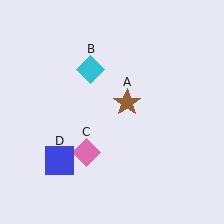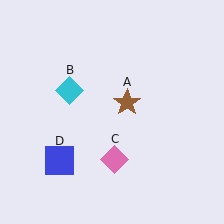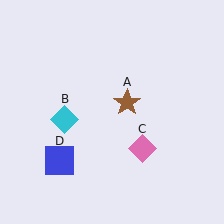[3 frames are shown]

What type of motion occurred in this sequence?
The cyan diamond (object B), pink diamond (object C) rotated counterclockwise around the center of the scene.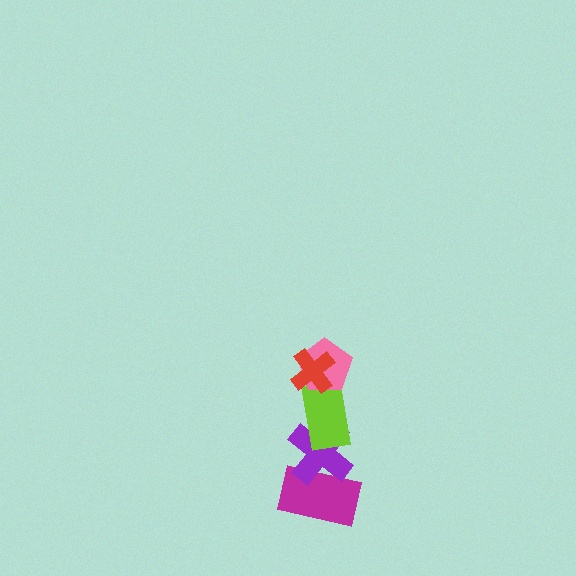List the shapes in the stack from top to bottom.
From top to bottom: the red cross, the pink pentagon, the lime rectangle, the purple cross, the magenta rectangle.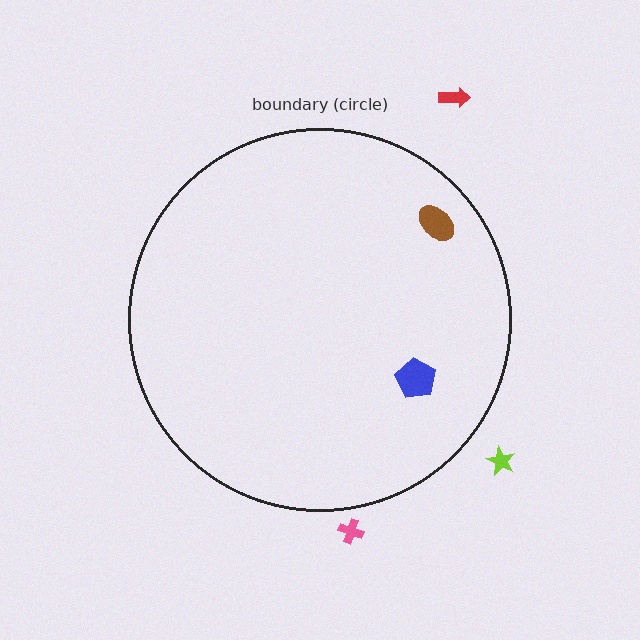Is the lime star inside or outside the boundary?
Outside.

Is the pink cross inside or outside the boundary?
Outside.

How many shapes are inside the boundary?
2 inside, 3 outside.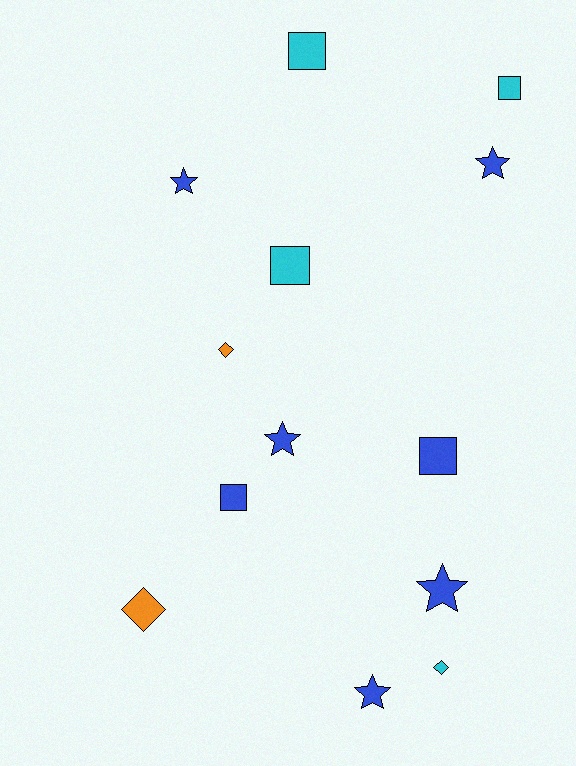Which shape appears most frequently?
Square, with 5 objects.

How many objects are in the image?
There are 13 objects.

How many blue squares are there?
There are 2 blue squares.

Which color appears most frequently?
Blue, with 7 objects.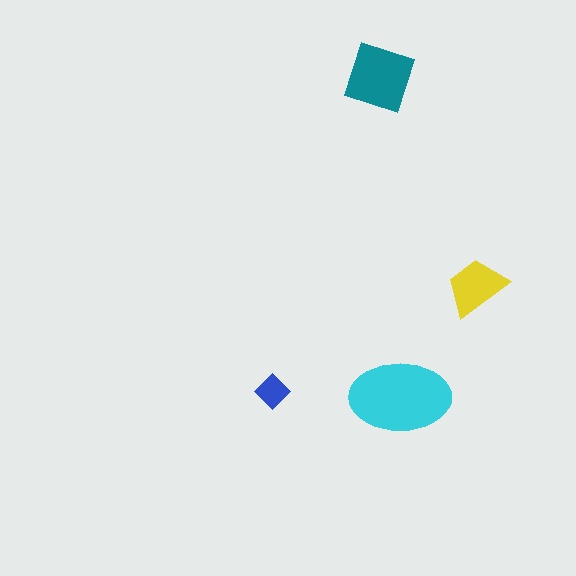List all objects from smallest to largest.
The blue diamond, the yellow trapezoid, the teal square, the cyan ellipse.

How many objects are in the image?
There are 4 objects in the image.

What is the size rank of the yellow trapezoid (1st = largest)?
3rd.